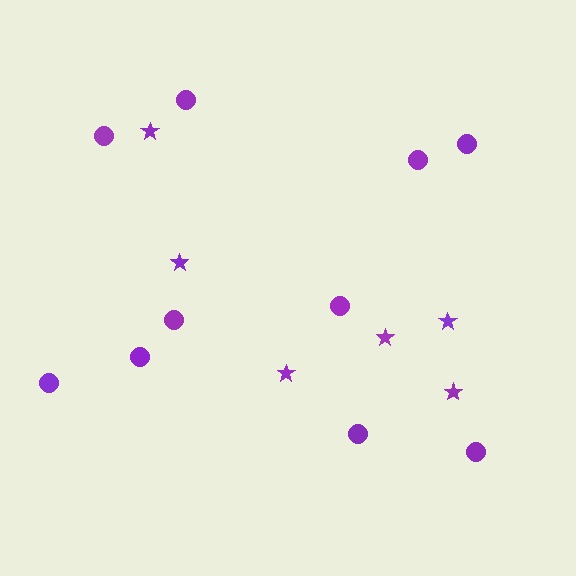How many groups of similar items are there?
There are 2 groups: one group of stars (6) and one group of circles (10).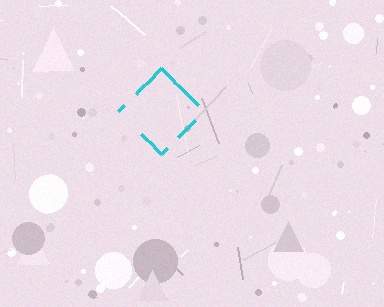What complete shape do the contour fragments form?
The contour fragments form a diamond.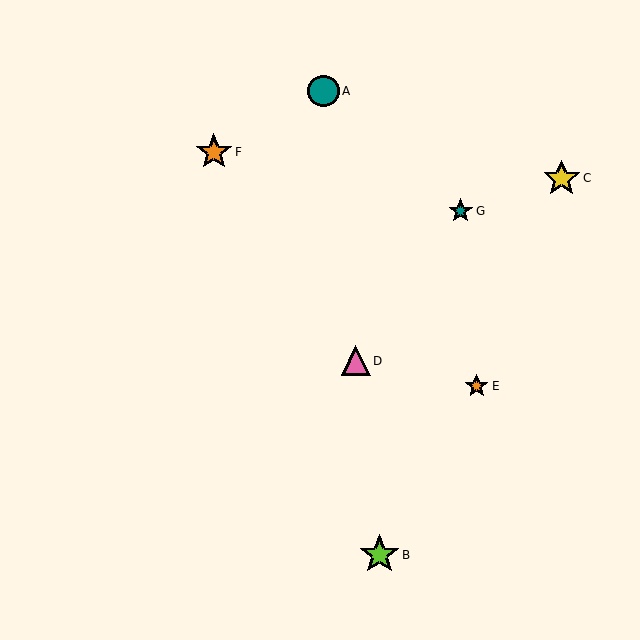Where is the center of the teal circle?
The center of the teal circle is at (323, 91).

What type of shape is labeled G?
Shape G is a teal star.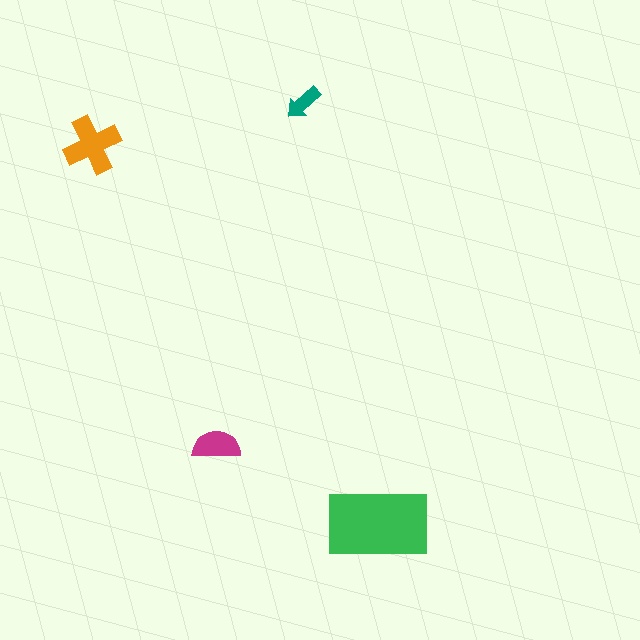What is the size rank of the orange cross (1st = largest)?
2nd.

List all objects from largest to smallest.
The green rectangle, the orange cross, the magenta semicircle, the teal arrow.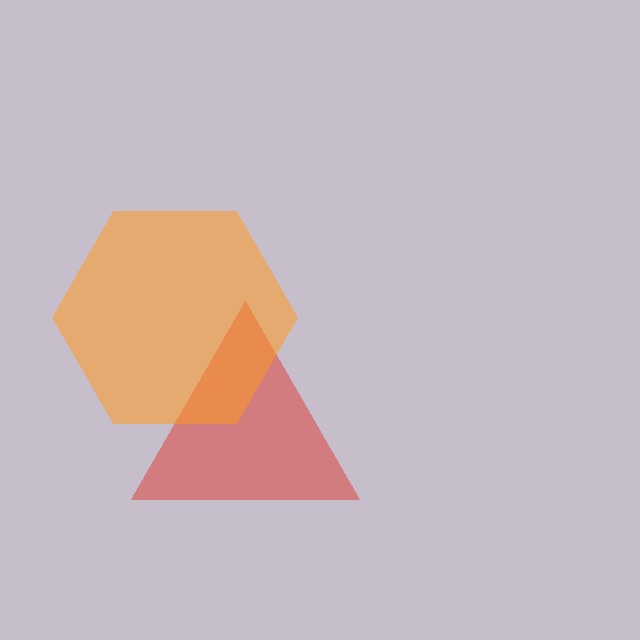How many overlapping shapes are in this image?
There are 2 overlapping shapes in the image.